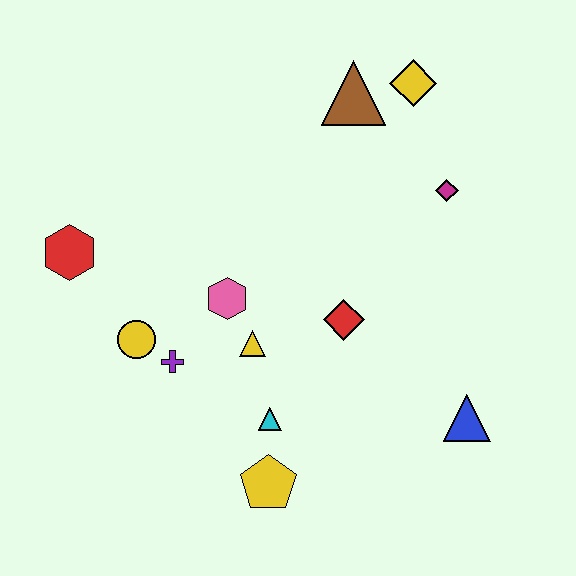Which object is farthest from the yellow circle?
The yellow diamond is farthest from the yellow circle.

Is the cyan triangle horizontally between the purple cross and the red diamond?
Yes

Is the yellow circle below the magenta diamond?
Yes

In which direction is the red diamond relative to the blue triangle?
The red diamond is to the left of the blue triangle.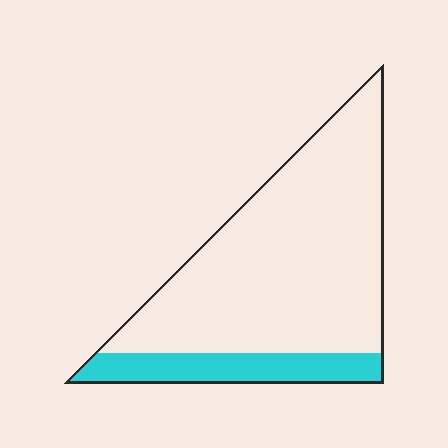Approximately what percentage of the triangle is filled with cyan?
Approximately 20%.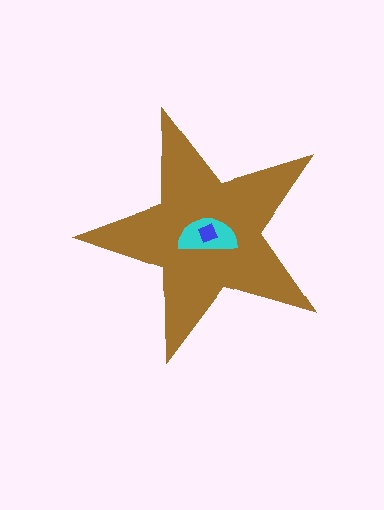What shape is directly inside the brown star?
The cyan semicircle.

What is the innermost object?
The blue square.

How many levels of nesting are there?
3.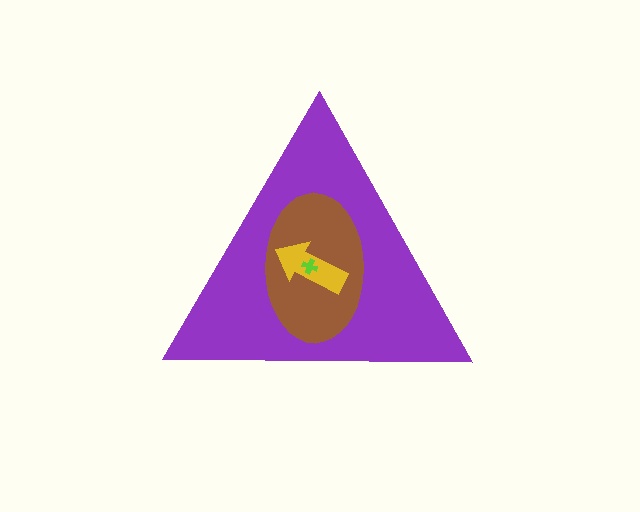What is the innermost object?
The lime cross.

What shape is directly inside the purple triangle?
The brown ellipse.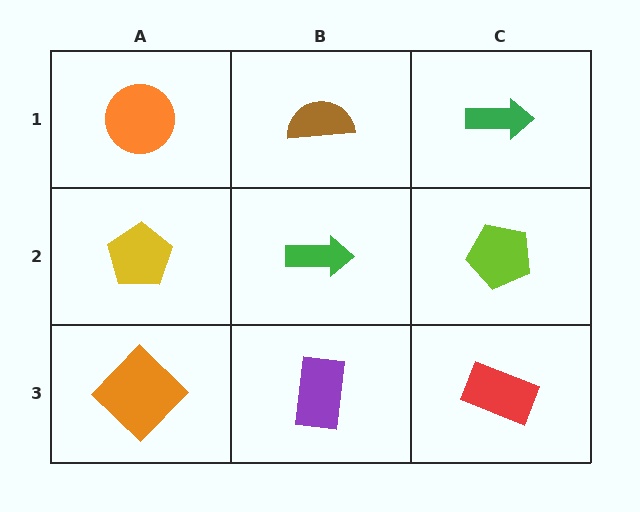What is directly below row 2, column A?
An orange diamond.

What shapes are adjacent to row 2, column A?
An orange circle (row 1, column A), an orange diamond (row 3, column A), a green arrow (row 2, column B).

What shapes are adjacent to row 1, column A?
A yellow pentagon (row 2, column A), a brown semicircle (row 1, column B).